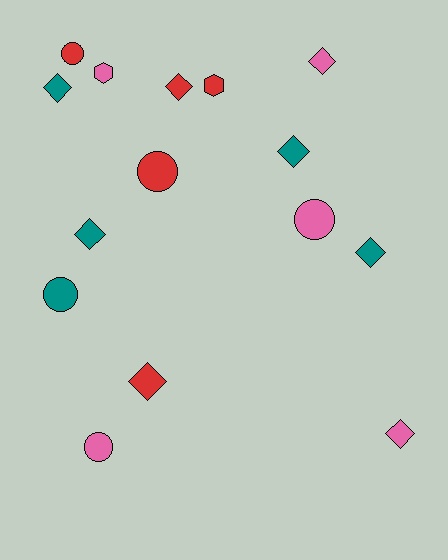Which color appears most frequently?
Teal, with 5 objects.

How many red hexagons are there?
There is 1 red hexagon.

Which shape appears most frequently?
Diamond, with 8 objects.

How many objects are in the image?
There are 15 objects.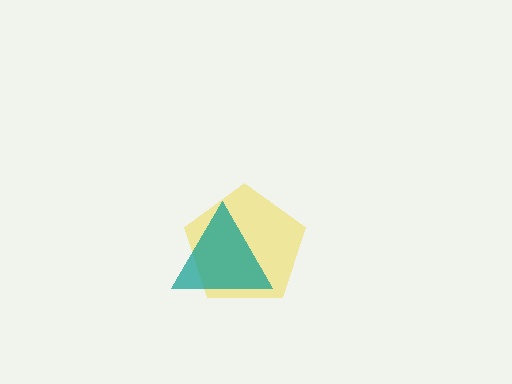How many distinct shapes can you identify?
There are 2 distinct shapes: a yellow pentagon, a teal triangle.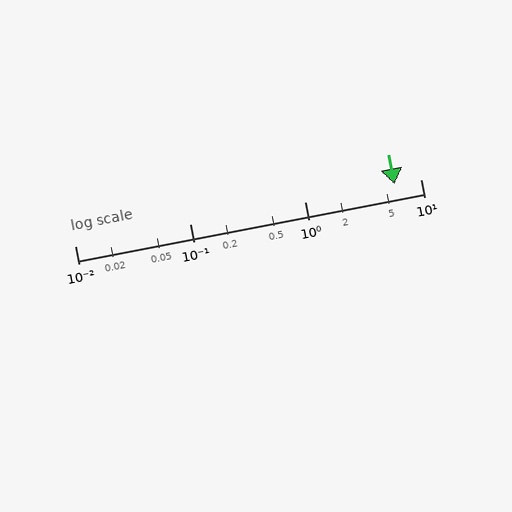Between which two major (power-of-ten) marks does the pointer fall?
The pointer is between 1 and 10.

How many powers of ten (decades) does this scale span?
The scale spans 3 decades, from 0.01 to 10.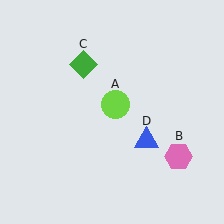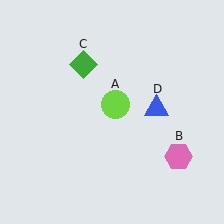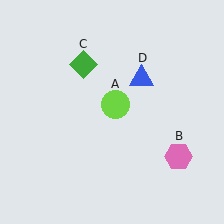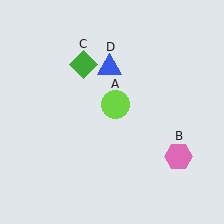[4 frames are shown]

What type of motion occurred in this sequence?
The blue triangle (object D) rotated counterclockwise around the center of the scene.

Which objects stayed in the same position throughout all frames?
Lime circle (object A) and pink hexagon (object B) and green diamond (object C) remained stationary.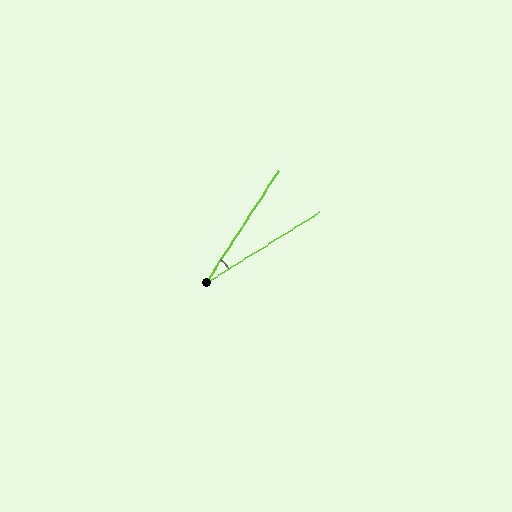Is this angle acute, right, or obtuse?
It is acute.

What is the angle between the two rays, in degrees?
Approximately 25 degrees.